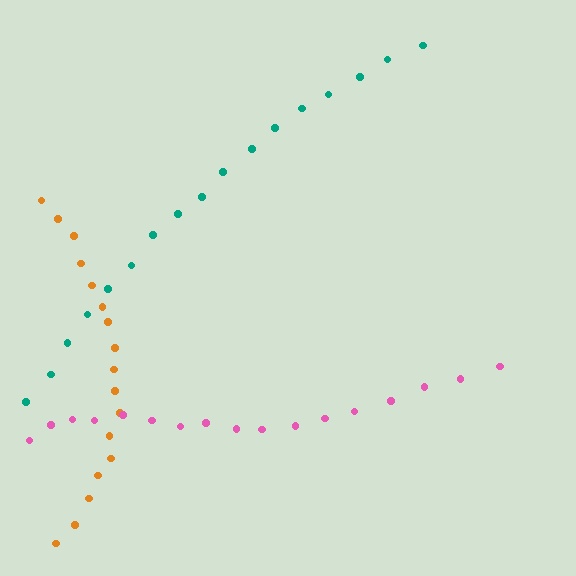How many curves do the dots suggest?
There are 3 distinct paths.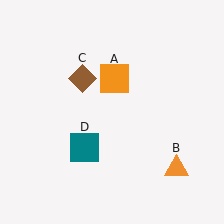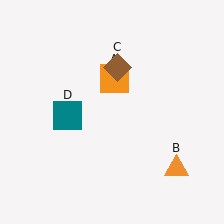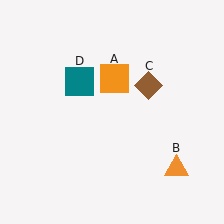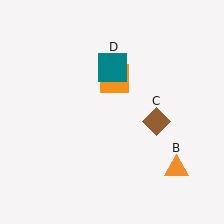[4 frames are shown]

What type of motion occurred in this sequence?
The brown diamond (object C), teal square (object D) rotated clockwise around the center of the scene.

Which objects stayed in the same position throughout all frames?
Orange square (object A) and orange triangle (object B) remained stationary.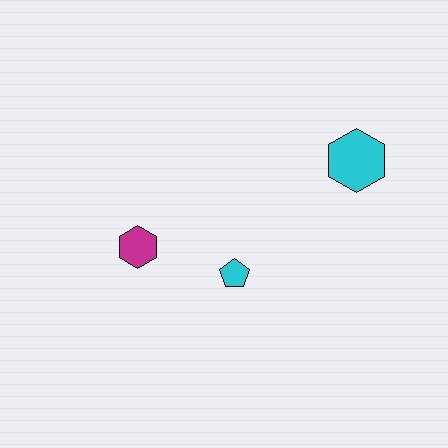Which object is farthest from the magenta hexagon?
The cyan hexagon is farthest from the magenta hexagon.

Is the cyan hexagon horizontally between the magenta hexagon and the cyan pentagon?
No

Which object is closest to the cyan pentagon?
The magenta hexagon is closest to the cyan pentagon.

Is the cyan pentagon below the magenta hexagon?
Yes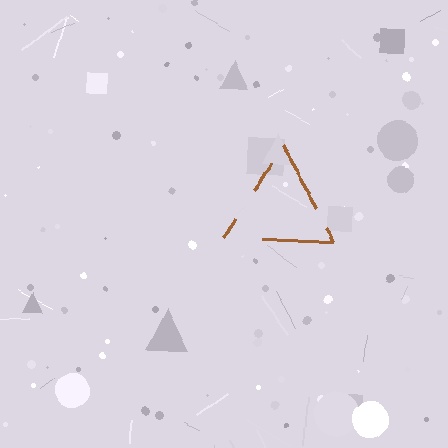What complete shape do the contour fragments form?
The contour fragments form a triangle.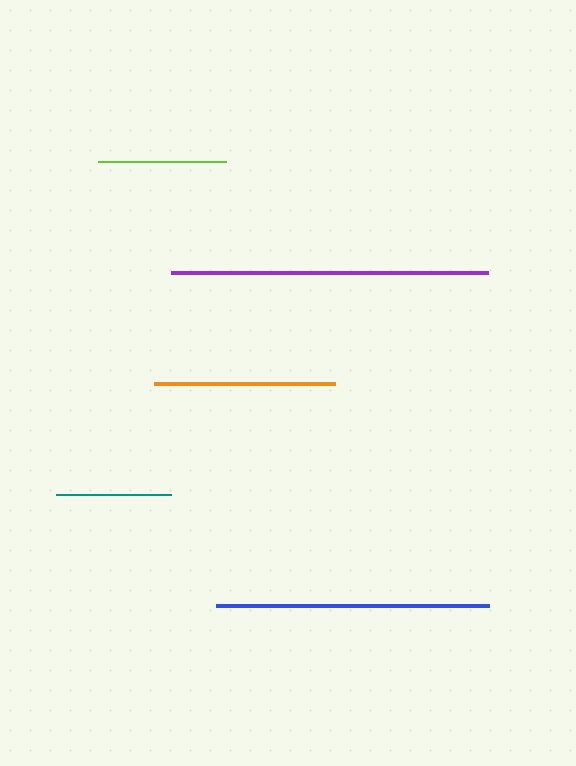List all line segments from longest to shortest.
From longest to shortest: purple, blue, orange, lime, teal.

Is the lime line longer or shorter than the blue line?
The blue line is longer than the lime line.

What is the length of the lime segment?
The lime segment is approximately 129 pixels long.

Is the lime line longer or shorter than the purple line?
The purple line is longer than the lime line.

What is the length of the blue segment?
The blue segment is approximately 273 pixels long.